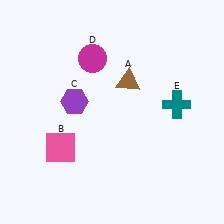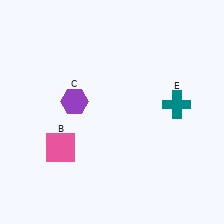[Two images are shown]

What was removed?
The brown triangle (A), the magenta circle (D) were removed in Image 2.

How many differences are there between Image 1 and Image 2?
There are 2 differences between the two images.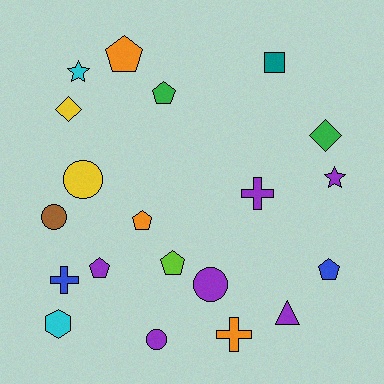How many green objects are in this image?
There are 2 green objects.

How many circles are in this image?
There are 4 circles.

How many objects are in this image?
There are 20 objects.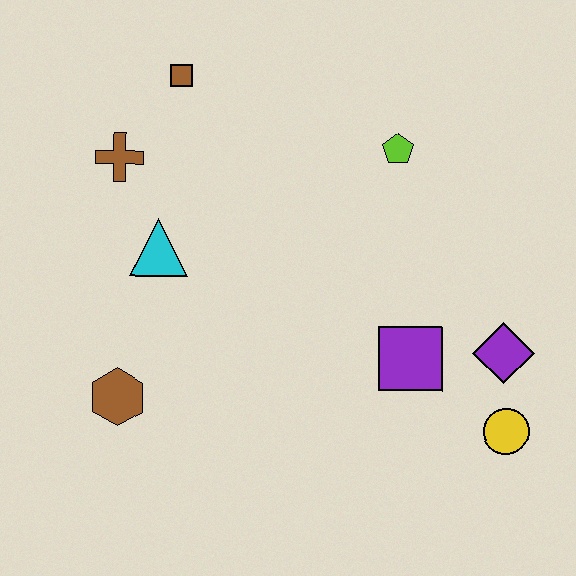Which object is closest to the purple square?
The purple diamond is closest to the purple square.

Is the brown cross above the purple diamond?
Yes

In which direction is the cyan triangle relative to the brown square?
The cyan triangle is below the brown square.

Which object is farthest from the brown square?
The yellow circle is farthest from the brown square.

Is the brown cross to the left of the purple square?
Yes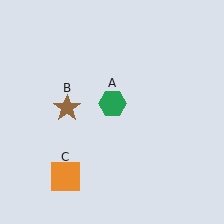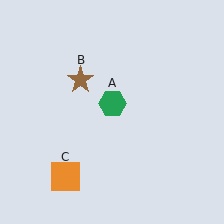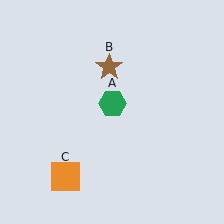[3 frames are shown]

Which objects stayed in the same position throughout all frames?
Green hexagon (object A) and orange square (object C) remained stationary.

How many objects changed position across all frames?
1 object changed position: brown star (object B).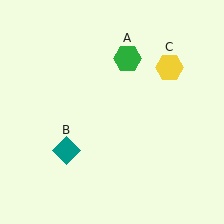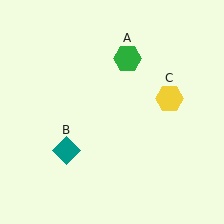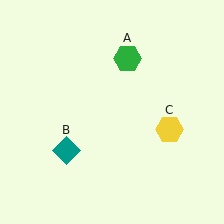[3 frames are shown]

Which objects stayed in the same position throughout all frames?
Green hexagon (object A) and teal diamond (object B) remained stationary.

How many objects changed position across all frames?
1 object changed position: yellow hexagon (object C).